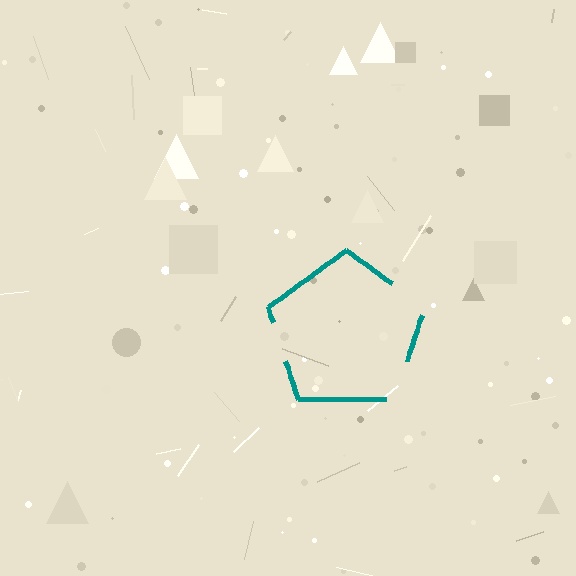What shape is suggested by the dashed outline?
The dashed outline suggests a pentagon.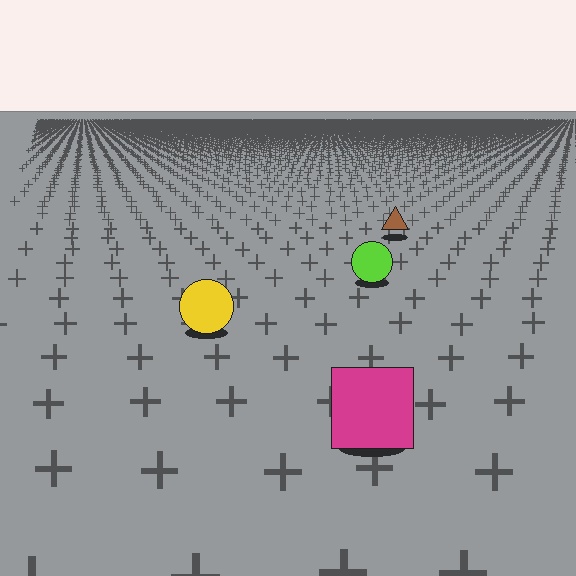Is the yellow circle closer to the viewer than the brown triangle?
Yes. The yellow circle is closer — you can tell from the texture gradient: the ground texture is coarser near it.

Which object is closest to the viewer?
The magenta square is closest. The texture marks near it are larger and more spread out.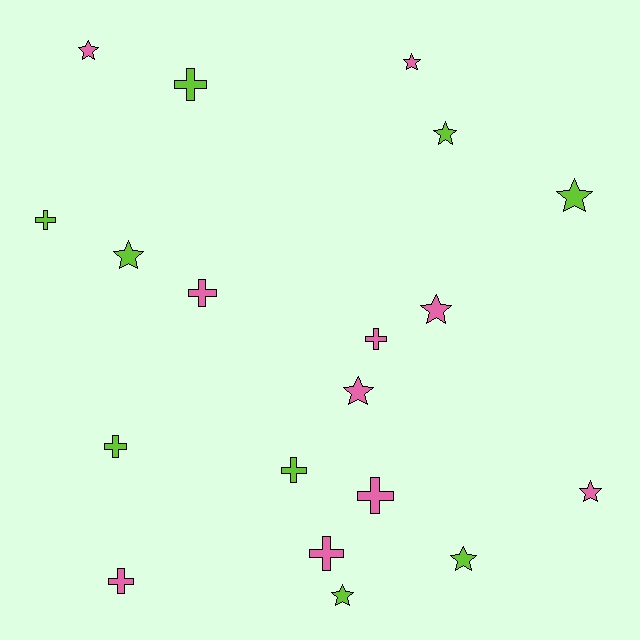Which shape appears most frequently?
Star, with 10 objects.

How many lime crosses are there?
There are 4 lime crosses.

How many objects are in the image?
There are 19 objects.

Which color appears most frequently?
Pink, with 10 objects.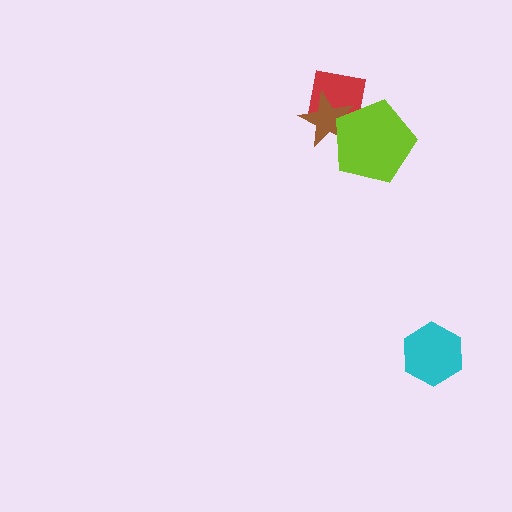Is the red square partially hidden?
Yes, it is partially covered by another shape.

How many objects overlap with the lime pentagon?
2 objects overlap with the lime pentagon.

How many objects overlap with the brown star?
2 objects overlap with the brown star.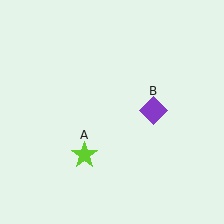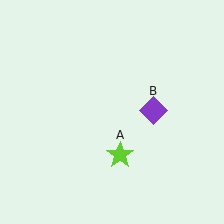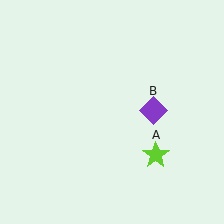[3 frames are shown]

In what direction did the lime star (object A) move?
The lime star (object A) moved right.